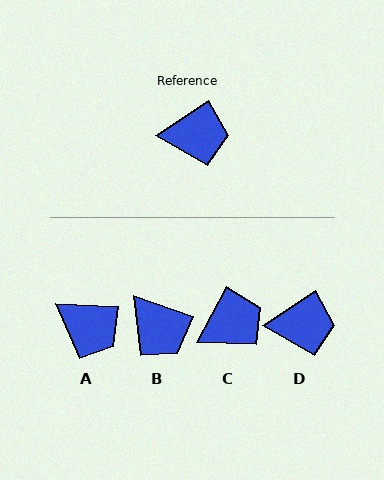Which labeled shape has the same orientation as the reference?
D.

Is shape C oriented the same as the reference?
No, it is off by about 29 degrees.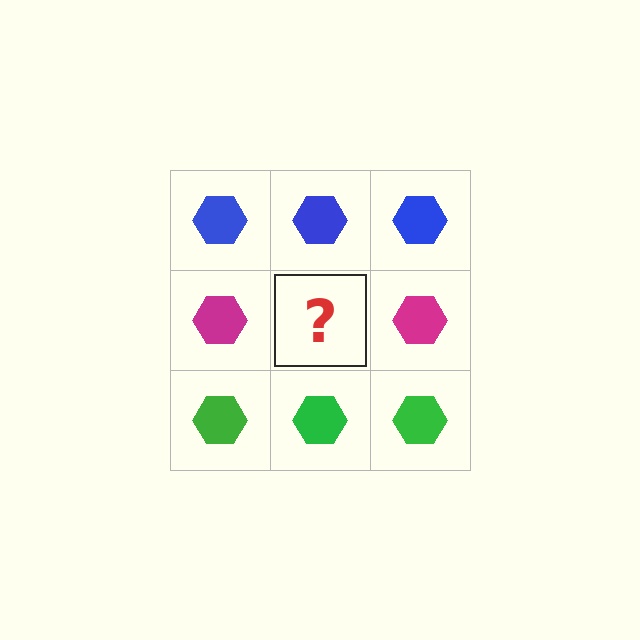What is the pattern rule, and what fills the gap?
The rule is that each row has a consistent color. The gap should be filled with a magenta hexagon.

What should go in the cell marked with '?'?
The missing cell should contain a magenta hexagon.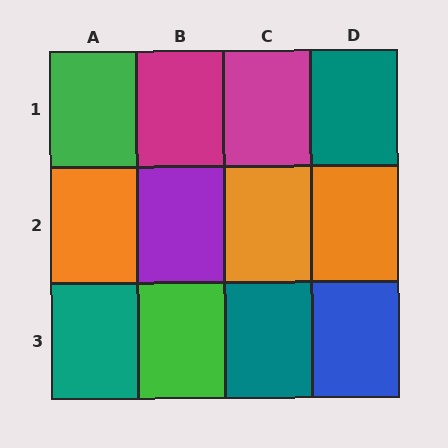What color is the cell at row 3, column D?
Blue.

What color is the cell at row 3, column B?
Green.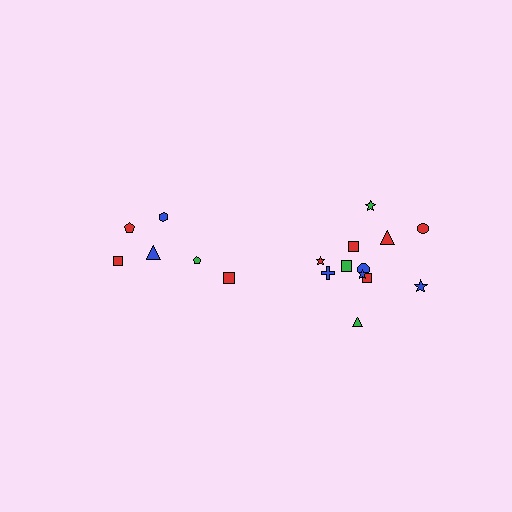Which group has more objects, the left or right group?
The right group.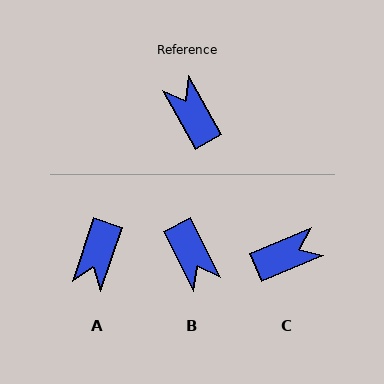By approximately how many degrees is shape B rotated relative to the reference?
Approximately 177 degrees counter-clockwise.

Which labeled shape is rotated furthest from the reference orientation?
B, about 177 degrees away.